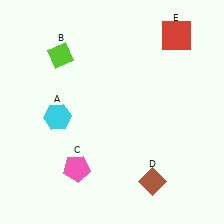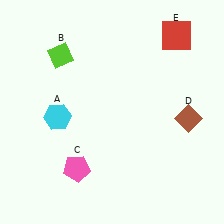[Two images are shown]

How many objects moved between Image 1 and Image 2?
1 object moved between the two images.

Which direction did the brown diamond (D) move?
The brown diamond (D) moved up.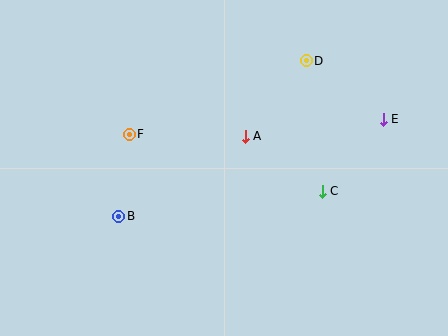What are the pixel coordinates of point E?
Point E is at (383, 119).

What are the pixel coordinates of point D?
Point D is at (306, 61).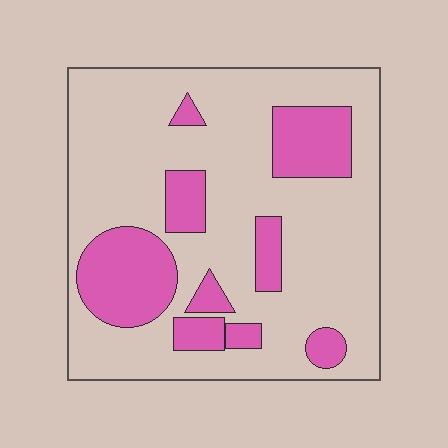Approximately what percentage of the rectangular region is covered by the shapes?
Approximately 25%.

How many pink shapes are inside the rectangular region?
9.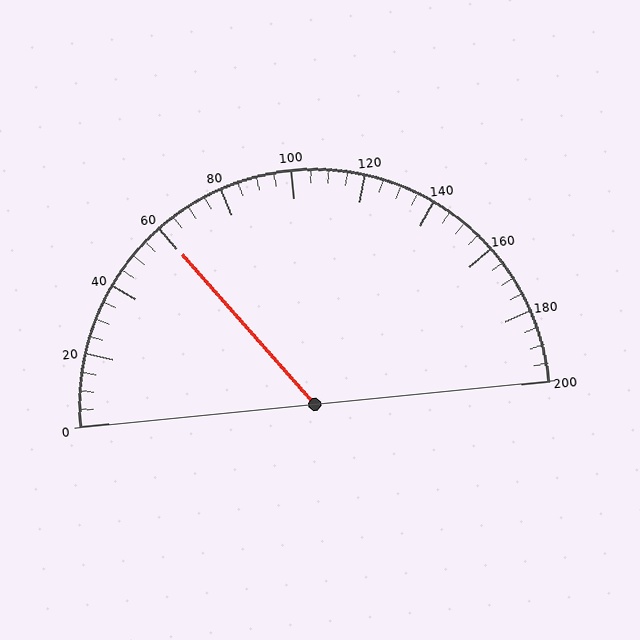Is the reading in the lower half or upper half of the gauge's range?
The reading is in the lower half of the range (0 to 200).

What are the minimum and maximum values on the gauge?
The gauge ranges from 0 to 200.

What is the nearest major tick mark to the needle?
The nearest major tick mark is 60.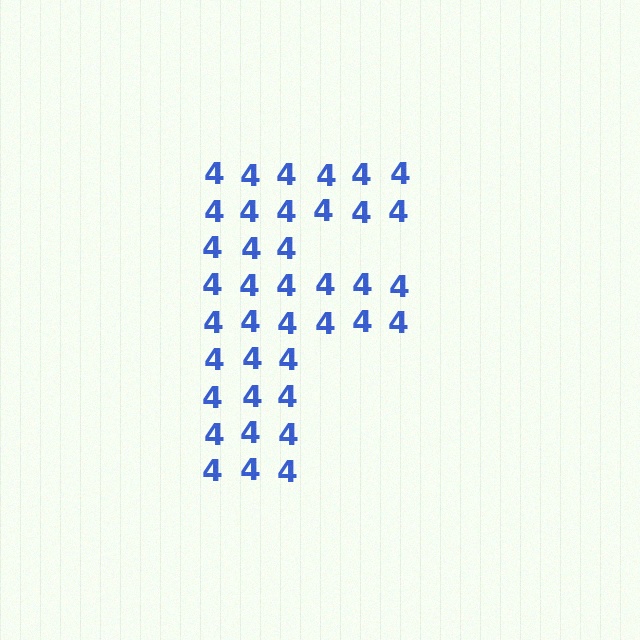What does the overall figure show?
The overall figure shows the letter F.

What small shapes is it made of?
It is made of small digit 4's.